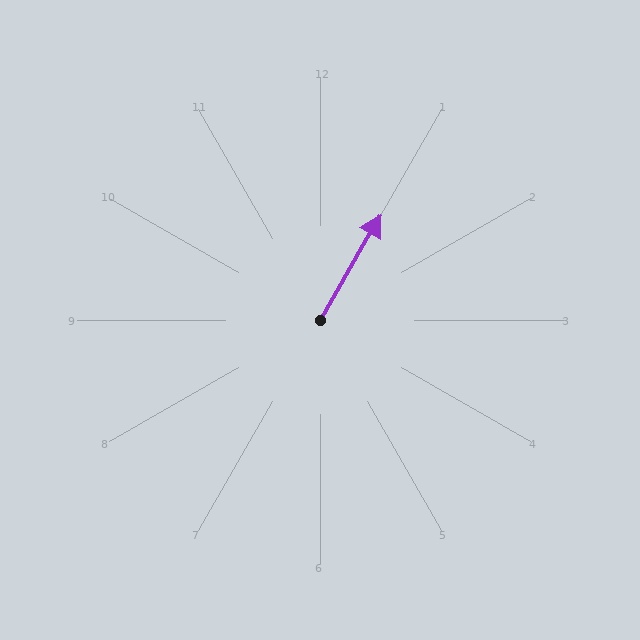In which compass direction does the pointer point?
Northeast.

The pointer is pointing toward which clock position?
Roughly 1 o'clock.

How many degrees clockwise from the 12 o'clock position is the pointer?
Approximately 30 degrees.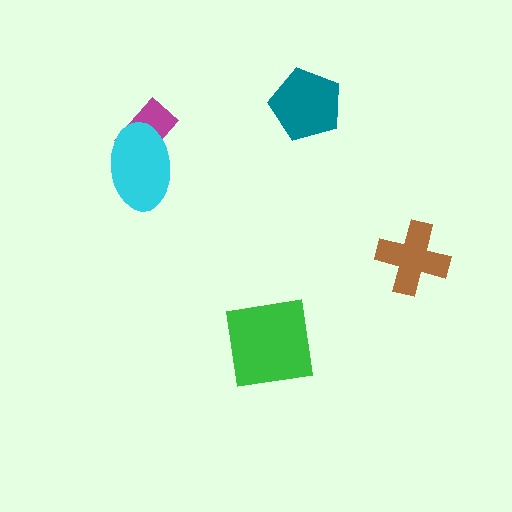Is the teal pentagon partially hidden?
No, no other shape covers it.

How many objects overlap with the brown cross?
0 objects overlap with the brown cross.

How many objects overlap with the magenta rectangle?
1 object overlaps with the magenta rectangle.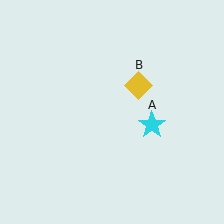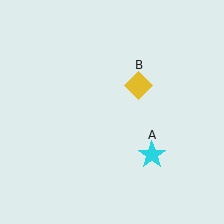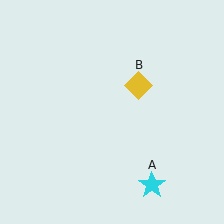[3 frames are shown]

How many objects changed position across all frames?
1 object changed position: cyan star (object A).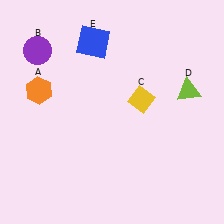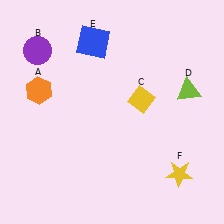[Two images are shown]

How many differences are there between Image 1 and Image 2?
There is 1 difference between the two images.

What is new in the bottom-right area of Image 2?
A yellow star (F) was added in the bottom-right area of Image 2.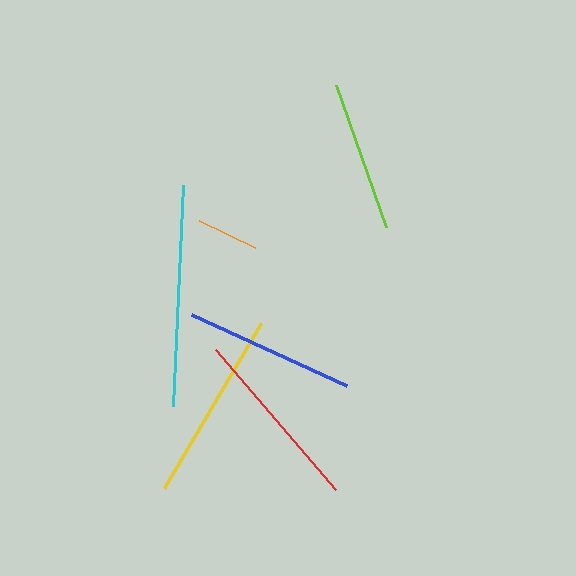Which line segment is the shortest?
The orange line is the shortest at approximately 62 pixels.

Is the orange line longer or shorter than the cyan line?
The cyan line is longer than the orange line.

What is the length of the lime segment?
The lime segment is approximately 151 pixels long.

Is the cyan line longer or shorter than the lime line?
The cyan line is longer than the lime line.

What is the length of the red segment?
The red segment is approximately 184 pixels long.